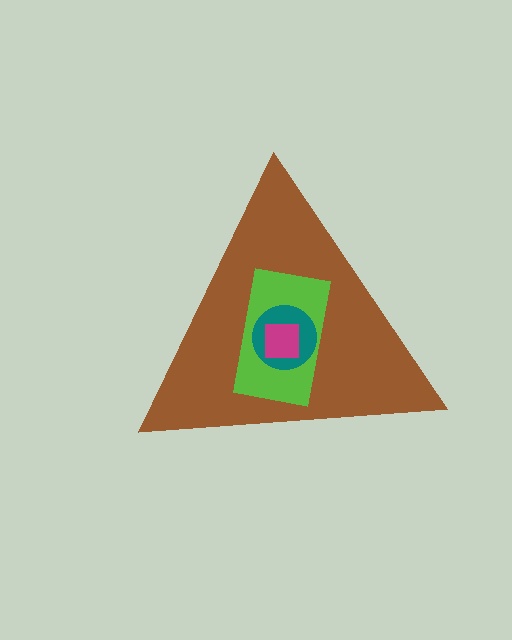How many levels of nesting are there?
4.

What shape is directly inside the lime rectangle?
The teal circle.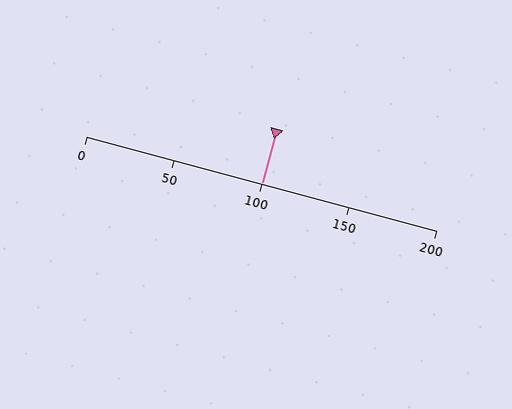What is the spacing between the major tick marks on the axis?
The major ticks are spaced 50 apart.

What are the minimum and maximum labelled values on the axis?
The axis runs from 0 to 200.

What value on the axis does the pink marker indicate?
The marker indicates approximately 100.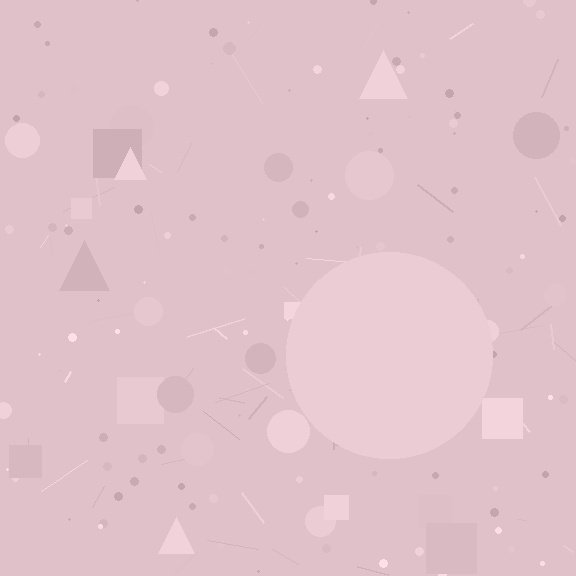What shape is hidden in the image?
A circle is hidden in the image.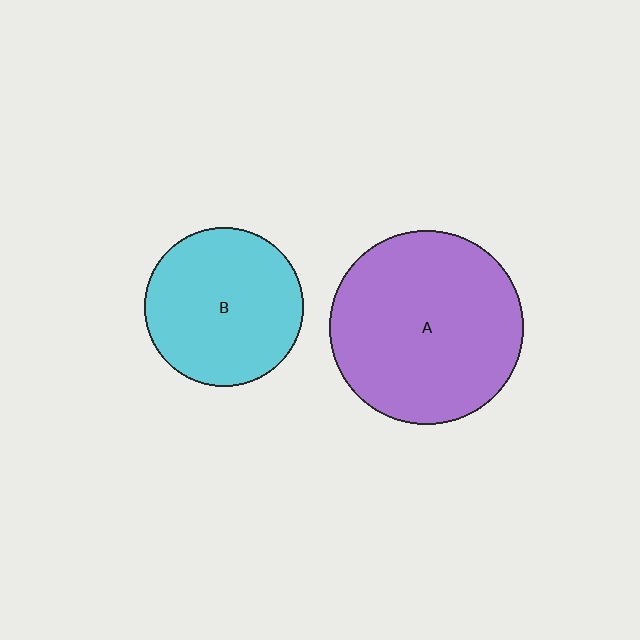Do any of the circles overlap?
No, none of the circles overlap.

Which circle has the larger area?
Circle A (purple).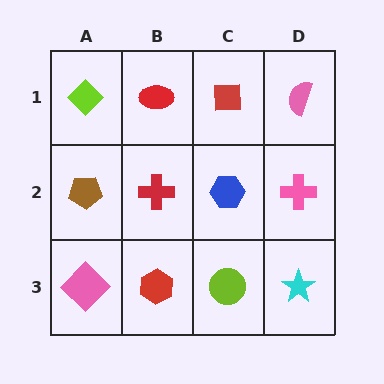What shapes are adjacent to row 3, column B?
A red cross (row 2, column B), a pink diamond (row 3, column A), a lime circle (row 3, column C).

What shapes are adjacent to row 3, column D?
A pink cross (row 2, column D), a lime circle (row 3, column C).